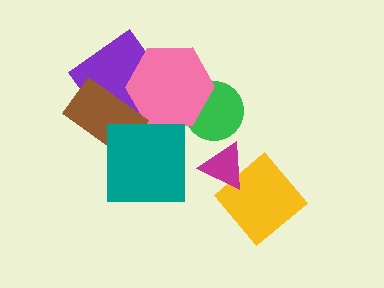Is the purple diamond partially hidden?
Yes, it is partially covered by another shape.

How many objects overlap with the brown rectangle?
3 objects overlap with the brown rectangle.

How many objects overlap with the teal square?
1 object overlaps with the teal square.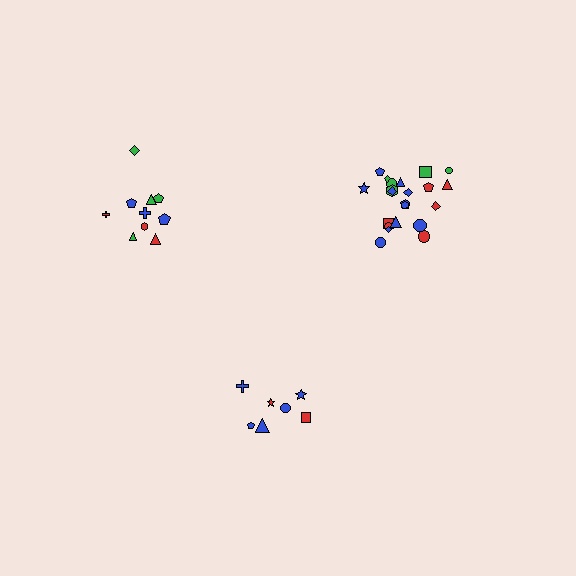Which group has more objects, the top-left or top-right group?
The top-right group.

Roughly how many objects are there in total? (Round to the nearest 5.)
Roughly 40 objects in total.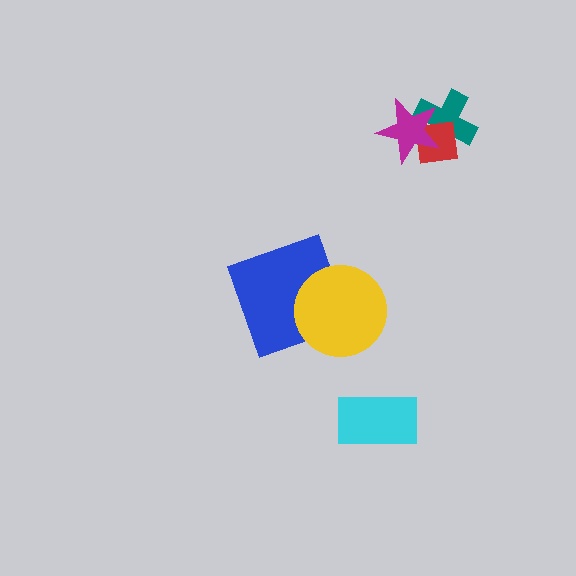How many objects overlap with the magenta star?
2 objects overlap with the magenta star.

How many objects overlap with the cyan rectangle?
0 objects overlap with the cyan rectangle.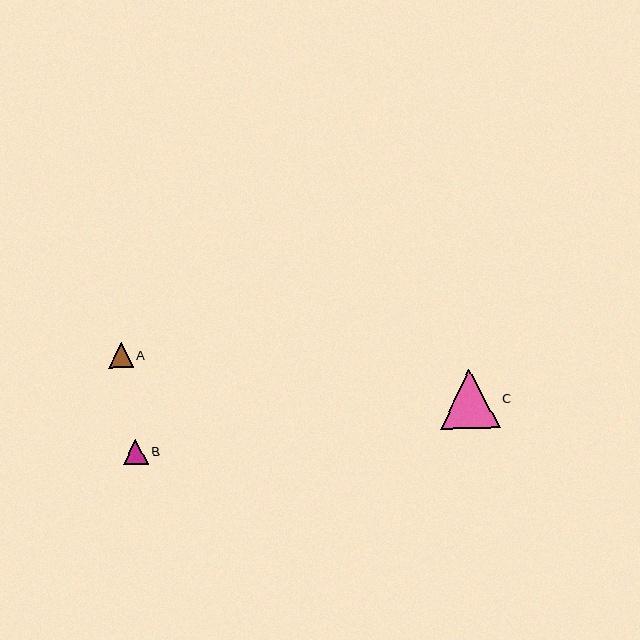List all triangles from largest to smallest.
From largest to smallest: C, B, A.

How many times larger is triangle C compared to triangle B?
Triangle C is approximately 2.3 times the size of triangle B.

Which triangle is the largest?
Triangle C is the largest with a size of approximately 59 pixels.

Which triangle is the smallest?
Triangle A is the smallest with a size of approximately 25 pixels.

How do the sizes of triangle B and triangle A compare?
Triangle B and triangle A are approximately the same size.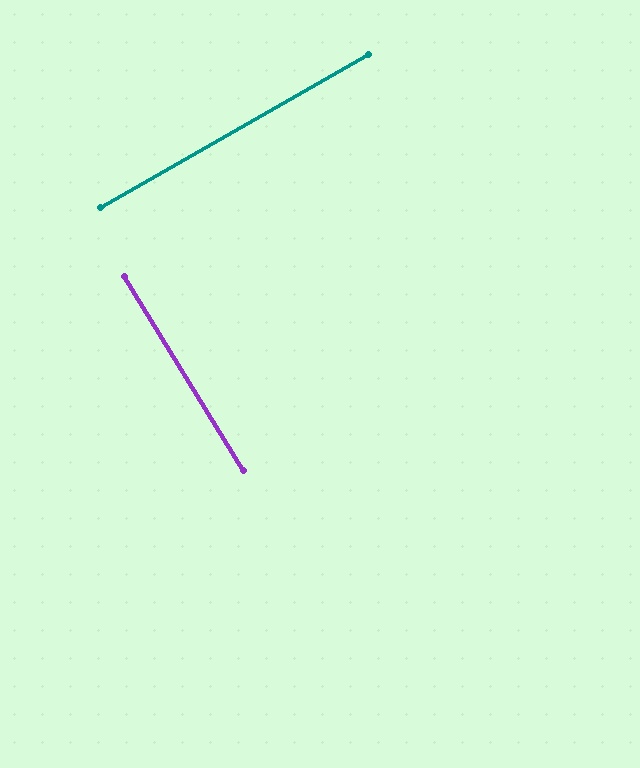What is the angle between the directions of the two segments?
Approximately 88 degrees.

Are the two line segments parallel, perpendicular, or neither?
Perpendicular — they meet at approximately 88°.